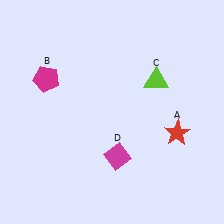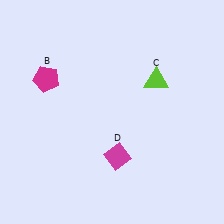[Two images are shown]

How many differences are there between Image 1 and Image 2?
There is 1 difference between the two images.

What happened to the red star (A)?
The red star (A) was removed in Image 2. It was in the bottom-right area of Image 1.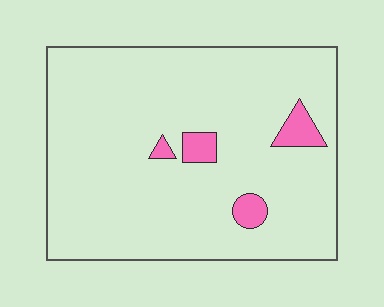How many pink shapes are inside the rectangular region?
4.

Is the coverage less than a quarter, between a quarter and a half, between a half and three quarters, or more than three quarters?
Less than a quarter.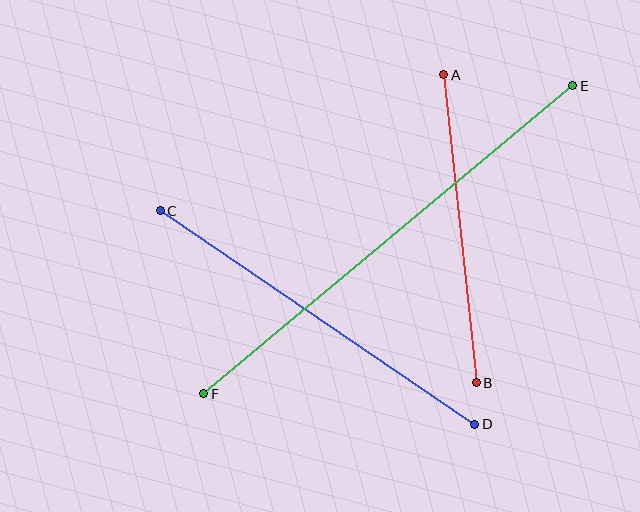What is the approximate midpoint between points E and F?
The midpoint is at approximately (388, 240) pixels.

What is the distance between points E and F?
The distance is approximately 481 pixels.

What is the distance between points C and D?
The distance is approximately 380 pixels.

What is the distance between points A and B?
The distance is approximately 310 pixels.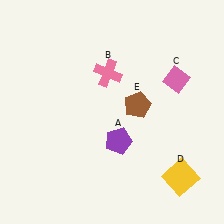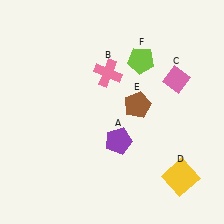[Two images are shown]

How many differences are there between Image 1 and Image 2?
There is 1 difference between the two images.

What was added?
A lime pentagon (F) was added in Image 2.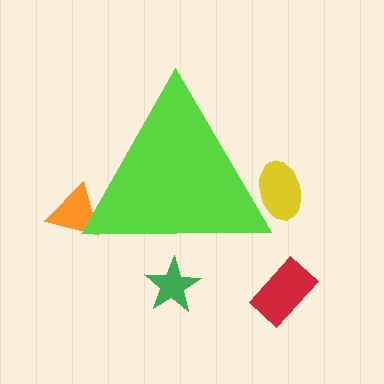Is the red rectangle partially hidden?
No, the red rectangle is fully visible.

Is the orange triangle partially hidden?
Yes, the orange triangle is partially hidden behind the lime triangle.